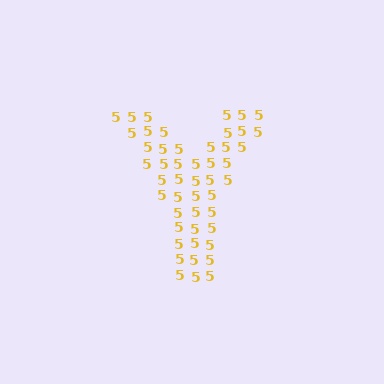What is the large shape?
The large shape is the letter Y.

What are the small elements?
The small elements are digit 5's.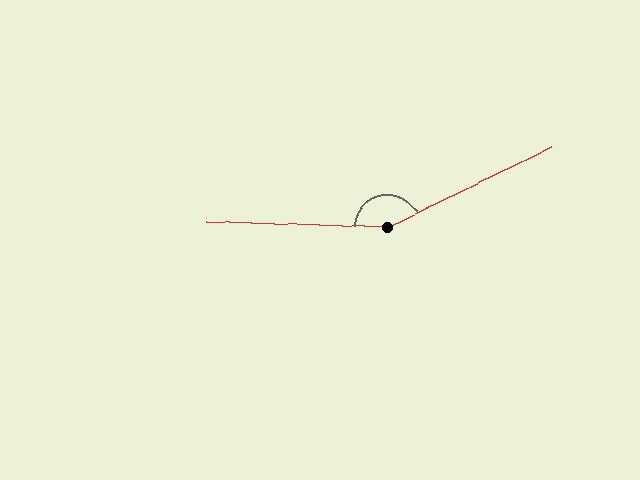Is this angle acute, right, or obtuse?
It is obtuse.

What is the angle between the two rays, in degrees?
Approximately 152 degrees.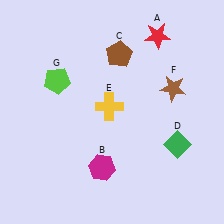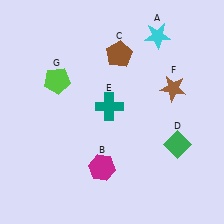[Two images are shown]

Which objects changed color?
A changed from red to cyan. E changed from yellow to teal.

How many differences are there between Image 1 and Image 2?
There are 2 differences between the two images.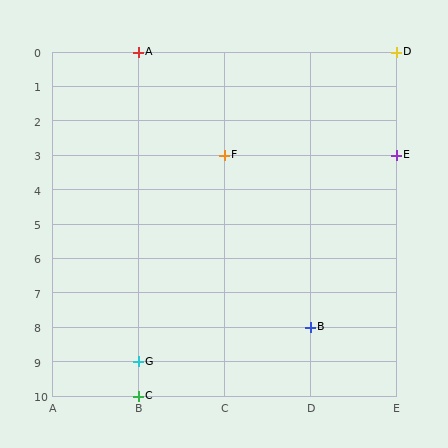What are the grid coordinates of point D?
Point D is at grid coordinates (E, 0).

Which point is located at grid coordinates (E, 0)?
Point D is at (E, 0).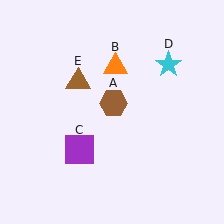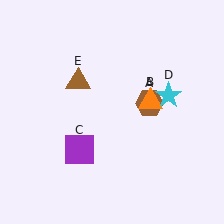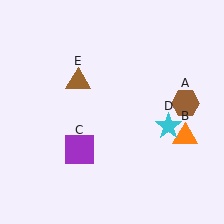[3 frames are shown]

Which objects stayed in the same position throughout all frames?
Purple square (object C) and brown triangle (object E) remained stationary.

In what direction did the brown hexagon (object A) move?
The brown hexagon (object A) moved right.